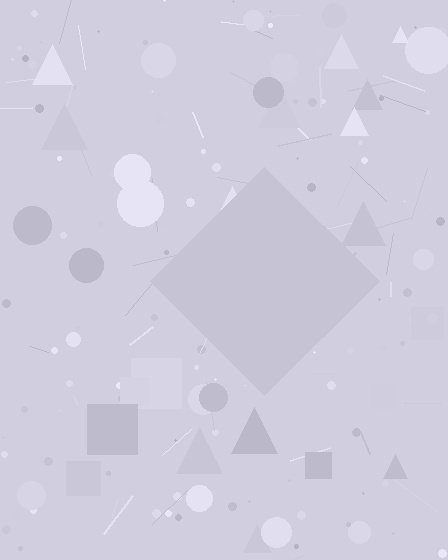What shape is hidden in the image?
A diamond is hidden in the image.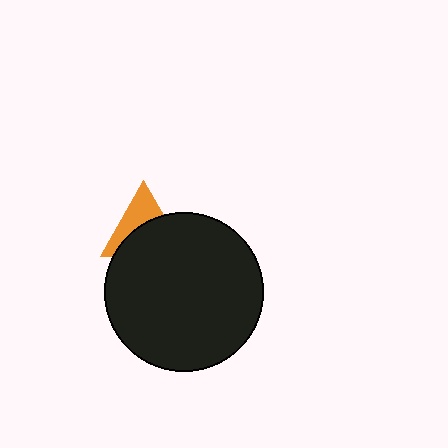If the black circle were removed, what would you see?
You would see the complete orange triangle.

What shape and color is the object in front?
The object in front is a black circle.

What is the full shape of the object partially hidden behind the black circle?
The partially hidden object is an orange triangle.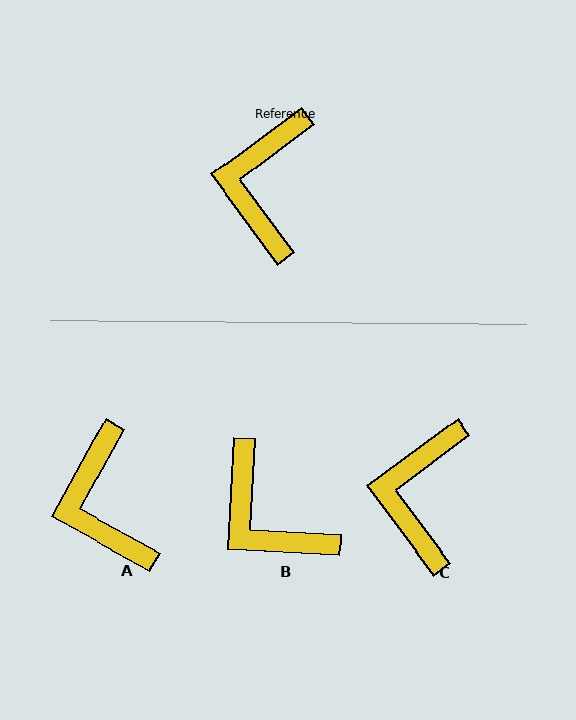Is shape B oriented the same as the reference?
No, it is off by about 50 degrees.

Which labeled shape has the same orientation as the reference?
C.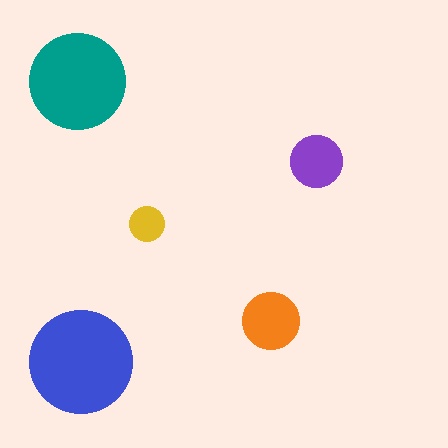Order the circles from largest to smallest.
the blue one, the teal one, the orange one, the purple one, the yellow one.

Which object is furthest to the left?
The teal circle is leftmost.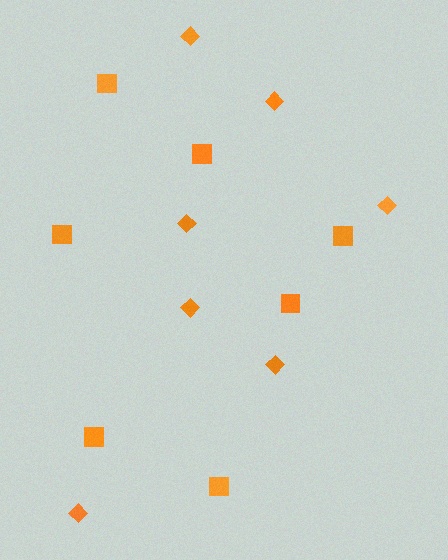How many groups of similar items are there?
There are 2 groups: one group of diamonds (7) and one group of squares (7).